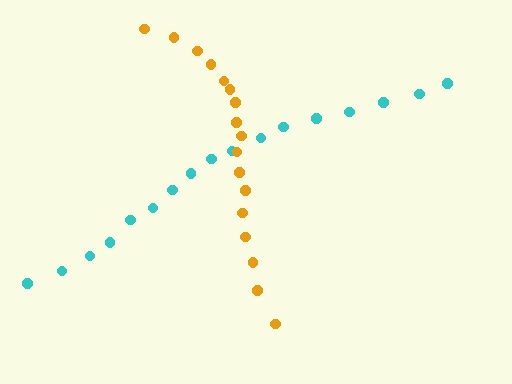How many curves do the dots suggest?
There are 2 distinct paths.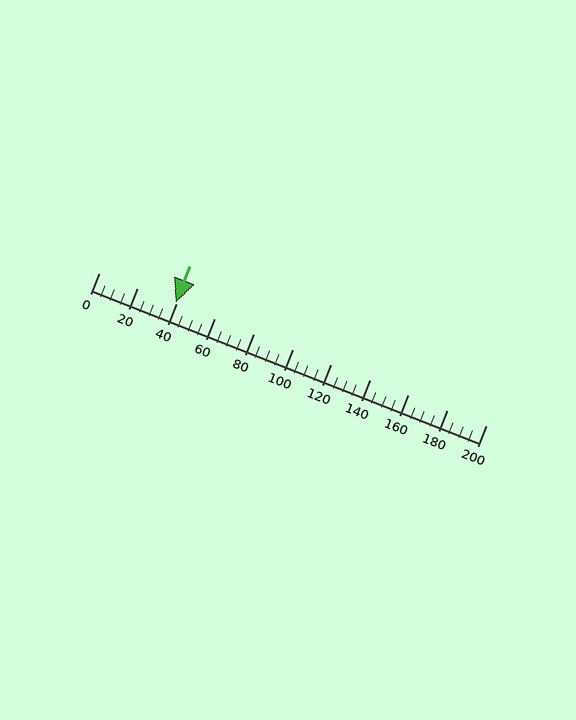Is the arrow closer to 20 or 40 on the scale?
The arrow is closer to 40.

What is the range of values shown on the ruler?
The ruler shows values from 0 to 200.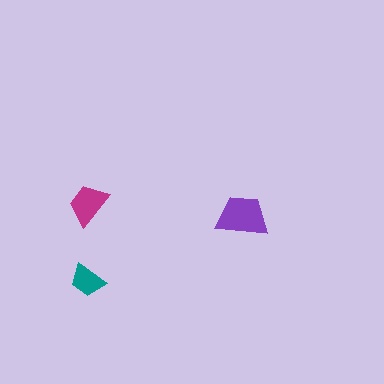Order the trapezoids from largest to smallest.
the purple one, the magenta one, the teal one.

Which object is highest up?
The magenta trapezoid is topmost.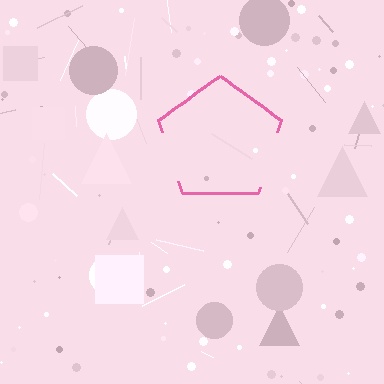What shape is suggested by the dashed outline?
The dashed outline suggests a pentagon.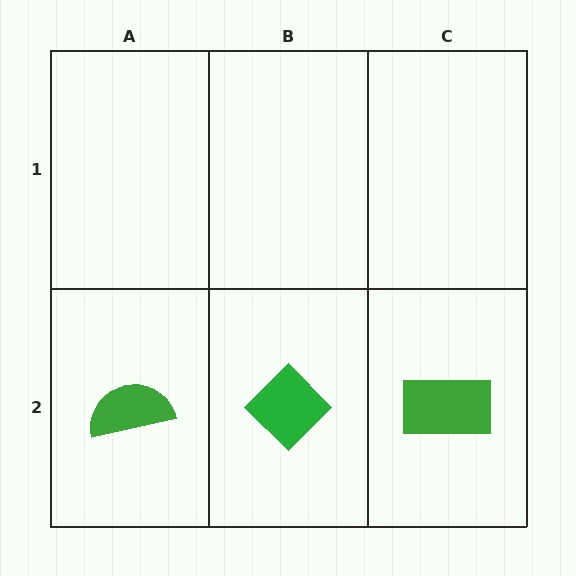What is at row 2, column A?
A green semicircle.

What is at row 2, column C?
A green rectangle.